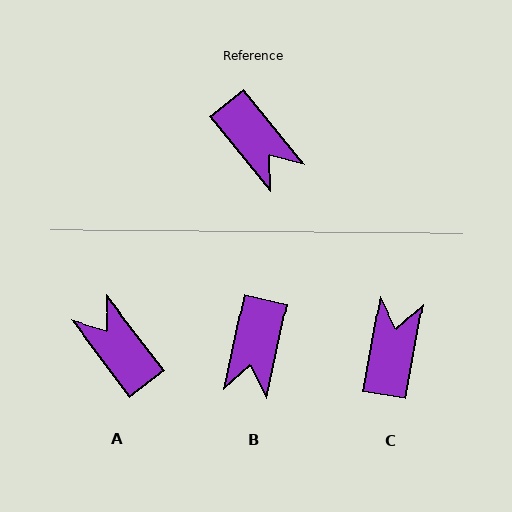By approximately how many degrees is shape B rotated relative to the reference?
Approximately 51 degrees clockwise.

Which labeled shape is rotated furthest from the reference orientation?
A, about 178 degrees away.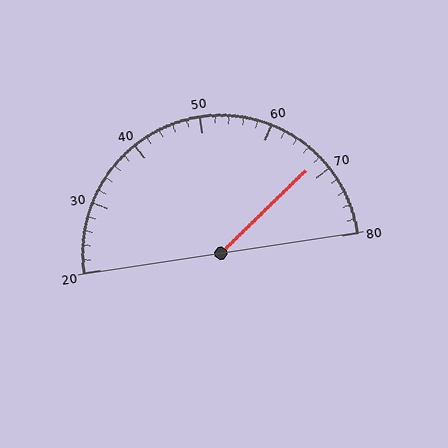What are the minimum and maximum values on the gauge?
The gauge ranges from 20 to 80.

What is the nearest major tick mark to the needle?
The nearest major tick mark is 70.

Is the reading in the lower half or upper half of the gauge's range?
The reading is in the upper half of the range (20 to 80).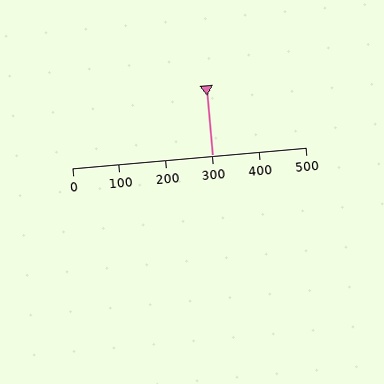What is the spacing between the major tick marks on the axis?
The major ticks are spaced 100 apart.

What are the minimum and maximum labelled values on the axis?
The axis runs from 0 to 500.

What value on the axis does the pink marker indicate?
The marker indicates approximately 300.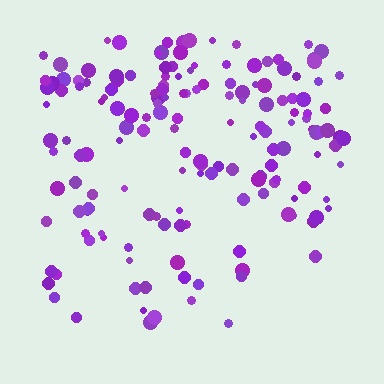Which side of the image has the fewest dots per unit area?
The bottom.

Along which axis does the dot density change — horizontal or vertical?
Vertical.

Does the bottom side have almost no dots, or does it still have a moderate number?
Still a moderate number, just noticeably fewer than the top.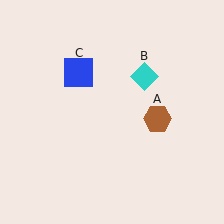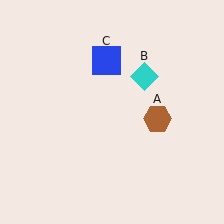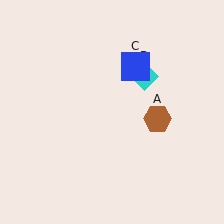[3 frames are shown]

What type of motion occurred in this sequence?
The blue square (object C) rotated clockwise around the center of the scene.